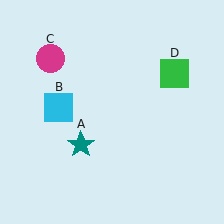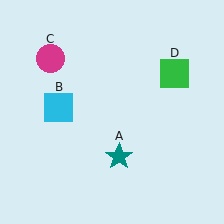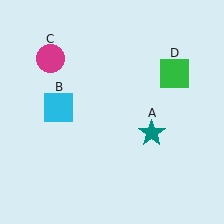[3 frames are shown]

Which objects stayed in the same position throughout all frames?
Cyan square (object B) and magenta circle (object C) and green square (object D) remained stationary.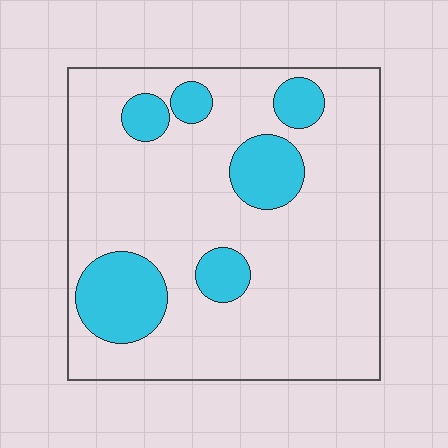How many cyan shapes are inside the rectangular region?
6.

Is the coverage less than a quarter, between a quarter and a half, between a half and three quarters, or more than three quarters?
Less than a quarter.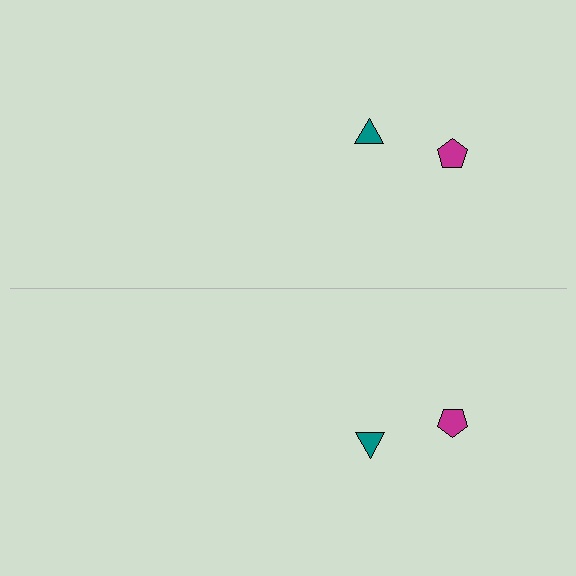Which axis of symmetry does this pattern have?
The pattern has a horizontal axis of symmetry running through the center of the image.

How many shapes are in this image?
There are 4 shapes in this image.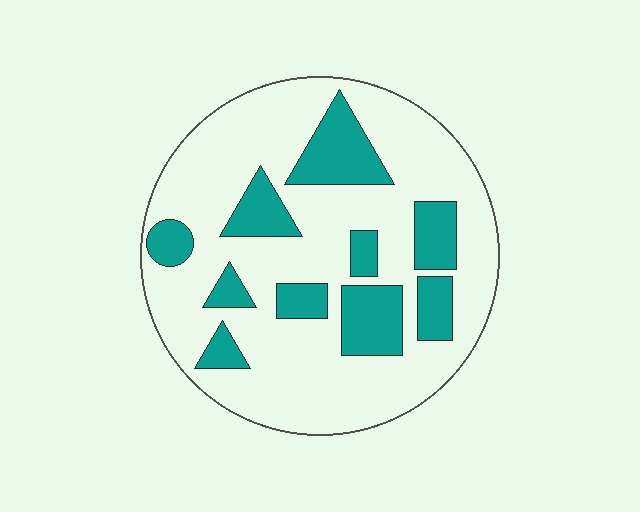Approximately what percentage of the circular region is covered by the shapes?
Approximately 25%.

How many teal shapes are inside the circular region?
10.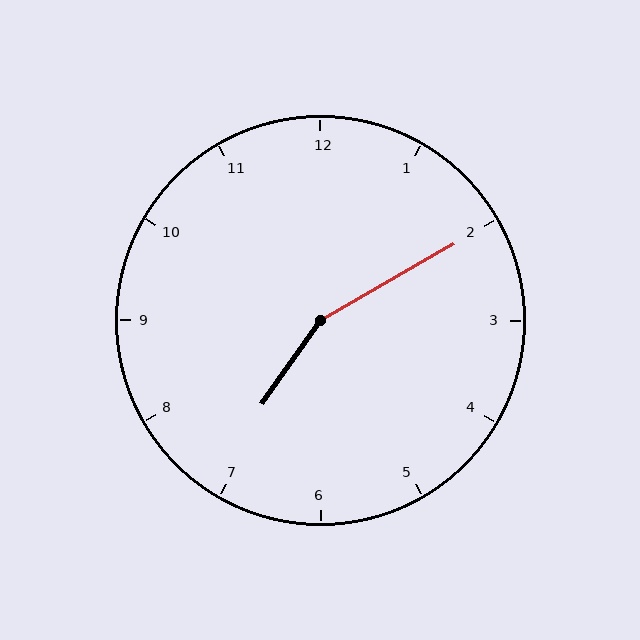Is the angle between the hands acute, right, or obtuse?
It is obtuse.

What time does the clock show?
7:10.